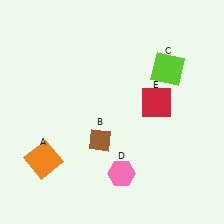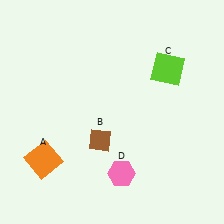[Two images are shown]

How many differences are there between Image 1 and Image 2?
There is 1 difference between the two images.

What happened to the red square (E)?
The red square (E) was removed in Image 2. It was in the top-right area of Image 1.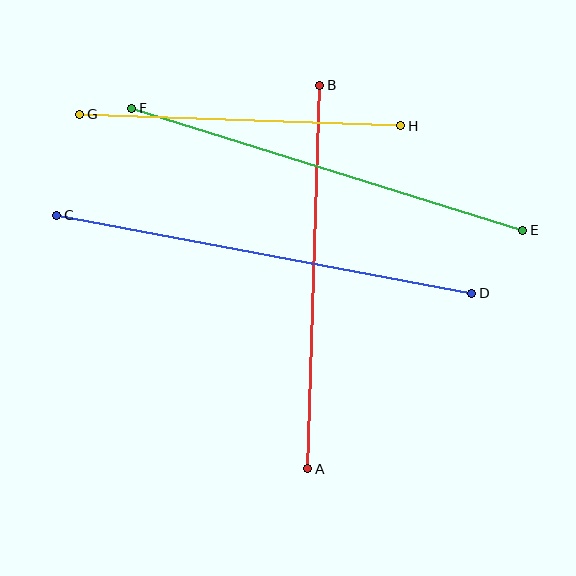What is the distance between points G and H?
The distance is approximately 321 pixels.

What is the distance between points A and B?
The distance is approximately 384 pixels.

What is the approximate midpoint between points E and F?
The midpoint is at approximately (327, 169) pixels.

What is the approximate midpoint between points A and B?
The midpoint is at approximately (314, 277) pixels.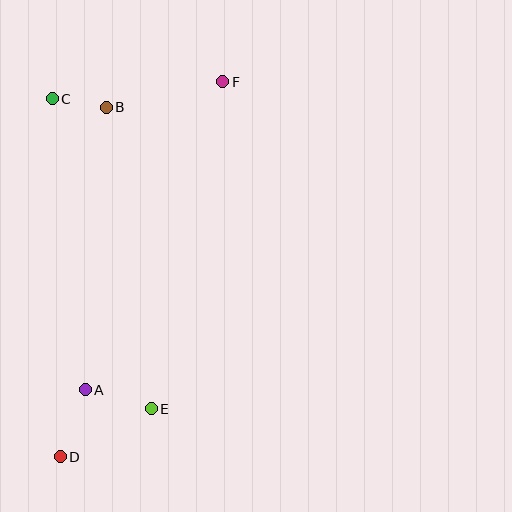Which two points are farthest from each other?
Points D and F are farthest from each other.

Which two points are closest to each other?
Points B and C are closest to each other.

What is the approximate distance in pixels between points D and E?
The distance between D and E is approximately 103 pixels.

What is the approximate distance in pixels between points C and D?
The distance between C and D is approximately 358 pixels.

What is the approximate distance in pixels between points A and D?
The distance between A and D is approximately 72 pixels.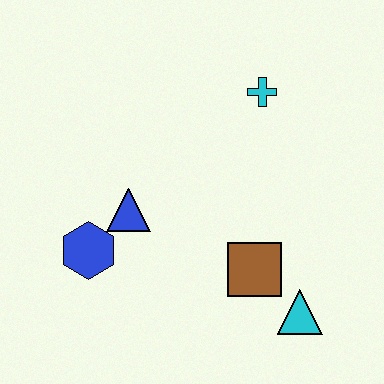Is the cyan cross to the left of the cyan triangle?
Yes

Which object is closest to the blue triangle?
The blue hexagon is closest to the blue triangle.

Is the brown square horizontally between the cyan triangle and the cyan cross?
No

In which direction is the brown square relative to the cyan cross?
The brown square is below the cyan cross.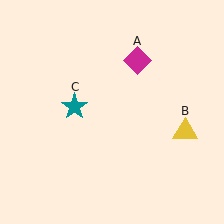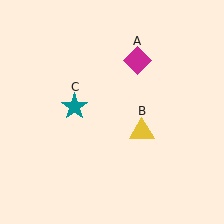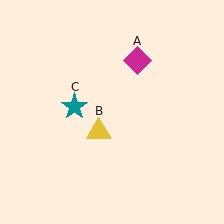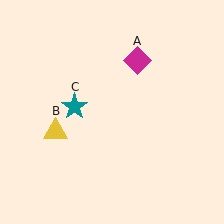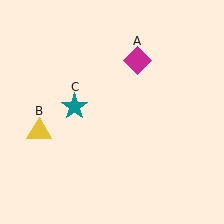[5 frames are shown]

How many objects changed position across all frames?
1 object changed position: yellow triangle (object B).